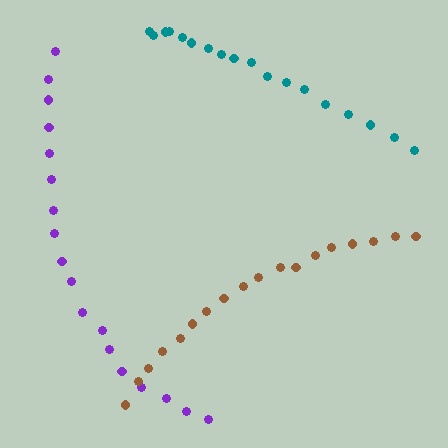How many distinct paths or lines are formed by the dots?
There are 3 distinct paths.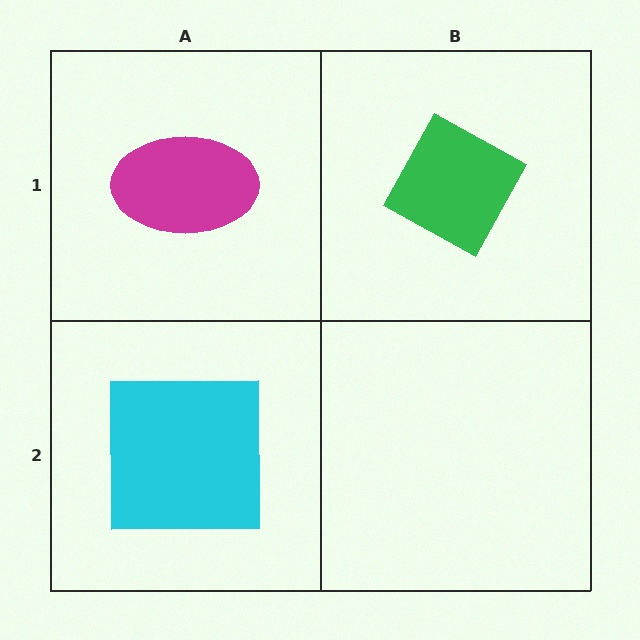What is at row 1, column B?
A green diamond.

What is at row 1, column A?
A magenta ellipse.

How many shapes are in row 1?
2 shapes.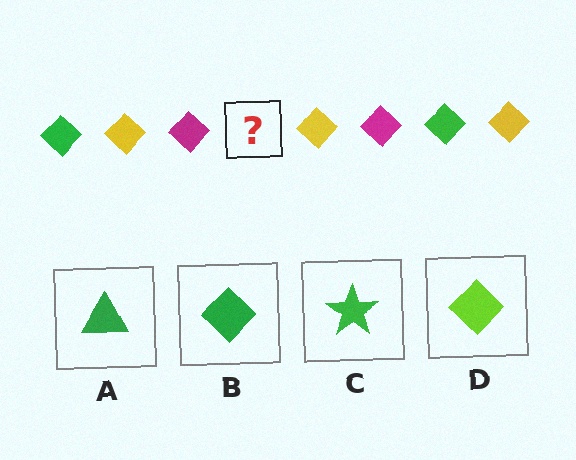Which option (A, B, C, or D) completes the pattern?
B.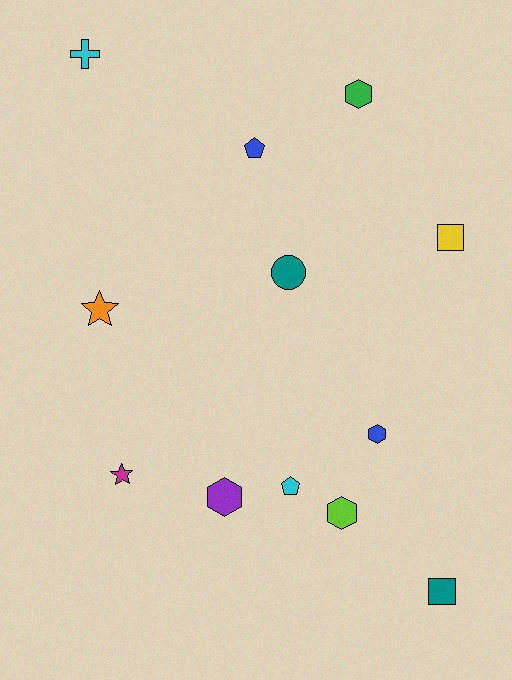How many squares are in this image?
There are 2 squares.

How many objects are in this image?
There are 12 objects.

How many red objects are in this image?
There are no red objects.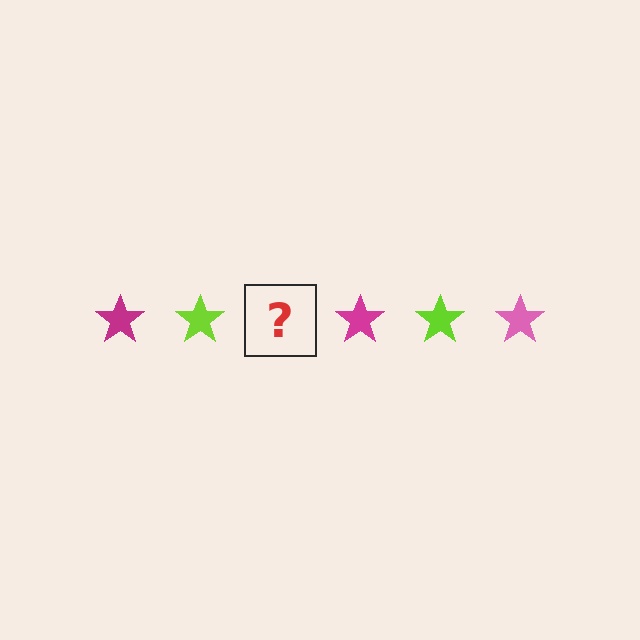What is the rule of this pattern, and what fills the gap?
The rule is that the pattern cycles through magenta, lime, pink stars. The gap should be filled with a pink star.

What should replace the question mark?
The question mark should be replaced with a pink star.